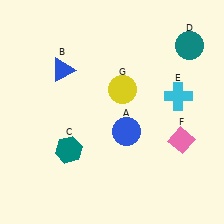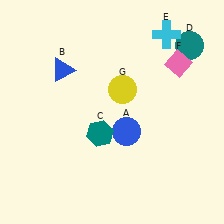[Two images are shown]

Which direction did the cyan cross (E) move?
The cyan cross (E) moved up.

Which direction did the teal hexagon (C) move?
The teal hexagon (C) moved right.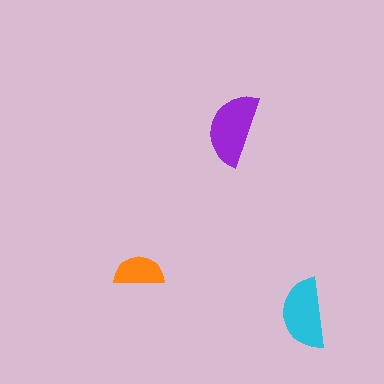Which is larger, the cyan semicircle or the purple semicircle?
The purple one.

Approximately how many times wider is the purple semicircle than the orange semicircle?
About 1.5 times wider.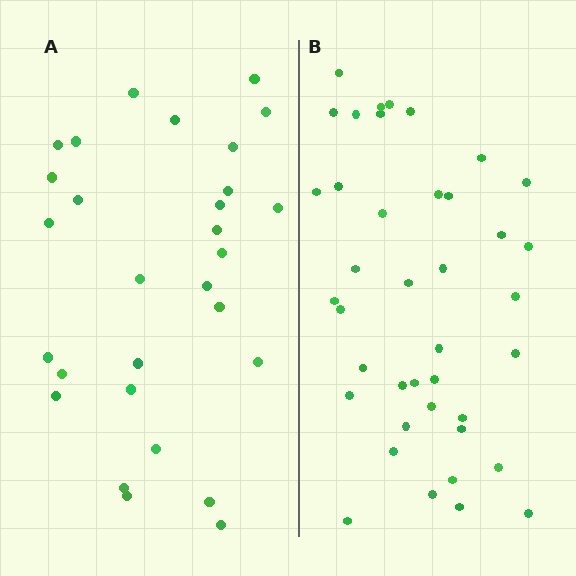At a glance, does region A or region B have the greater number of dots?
Region B (the right region) has more dots.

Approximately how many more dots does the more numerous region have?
Region B has roughly 12 or so more dots than region A.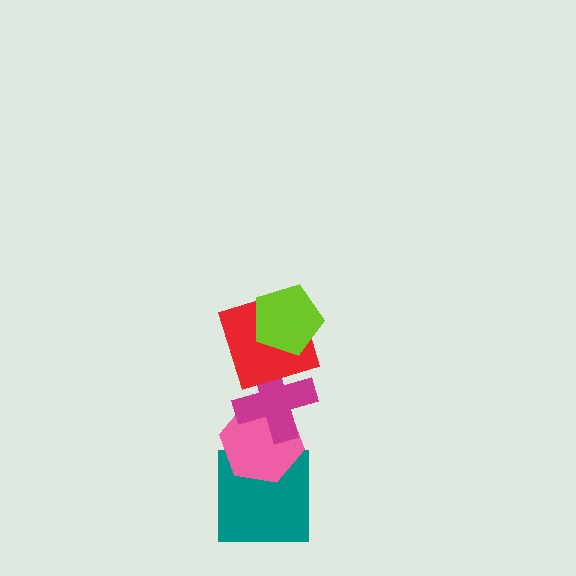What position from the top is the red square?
The red square is 2nd from the top.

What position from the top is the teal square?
The teal square is 5th from the top.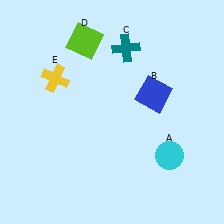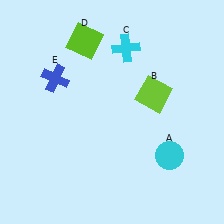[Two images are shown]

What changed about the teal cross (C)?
In Image 1, C is teal. In Image 2, it changed to cyan.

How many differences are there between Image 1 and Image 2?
There are 3 differences between the two images.